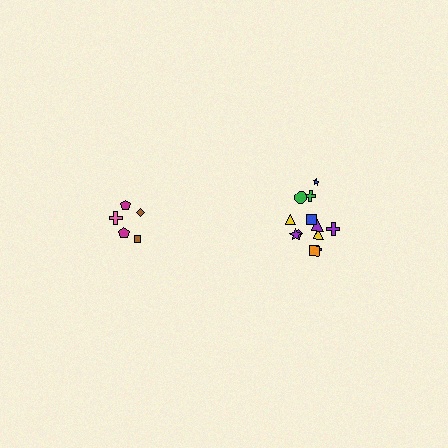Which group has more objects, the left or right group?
The right group.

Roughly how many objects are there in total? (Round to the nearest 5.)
Roughly 15 objects in total.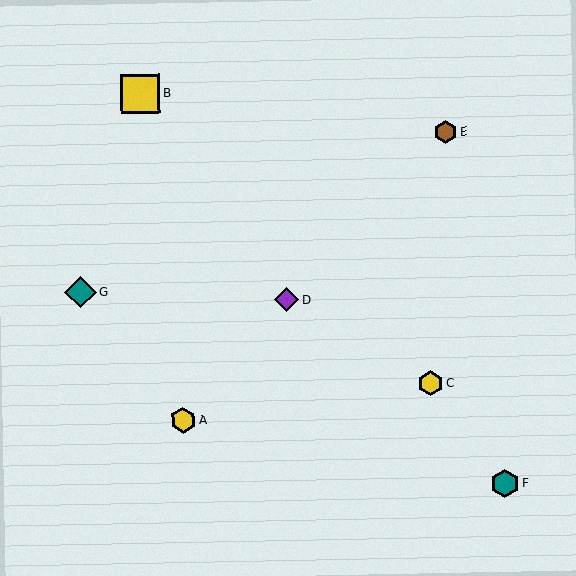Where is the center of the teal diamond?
The center of the teal diamond is at (80, 292).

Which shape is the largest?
The yellow square (labeled B) is the largest.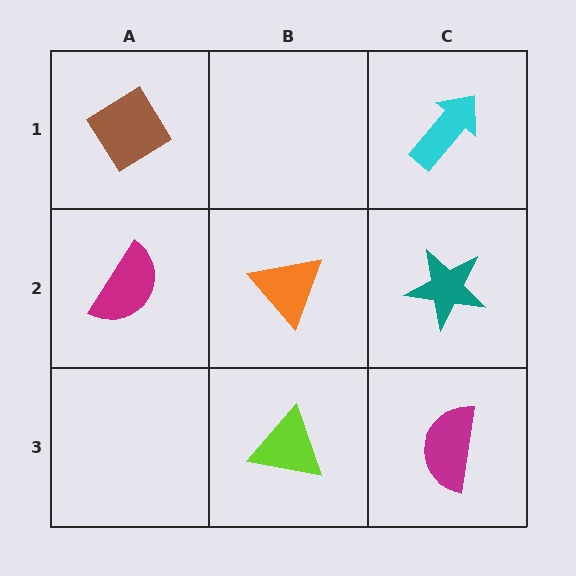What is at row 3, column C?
A magenta semicircle.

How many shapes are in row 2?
3 shapes.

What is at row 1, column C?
A cyan arrow.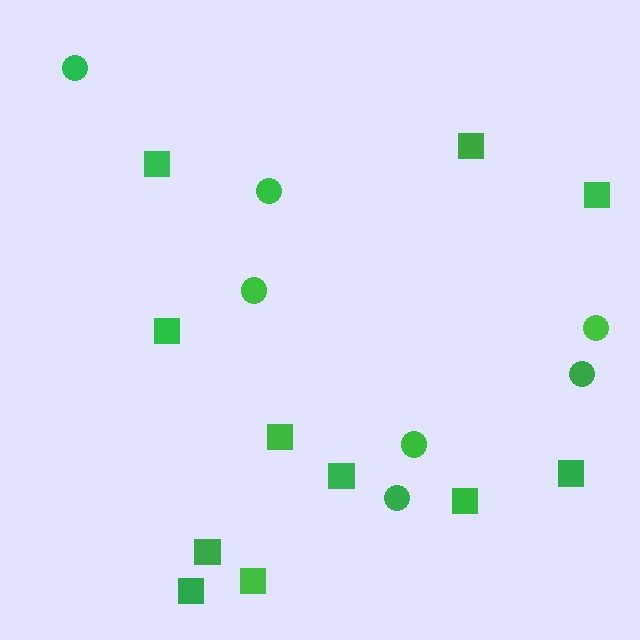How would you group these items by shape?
There are 2 groups: one group of circles (7) and one group of squares (11).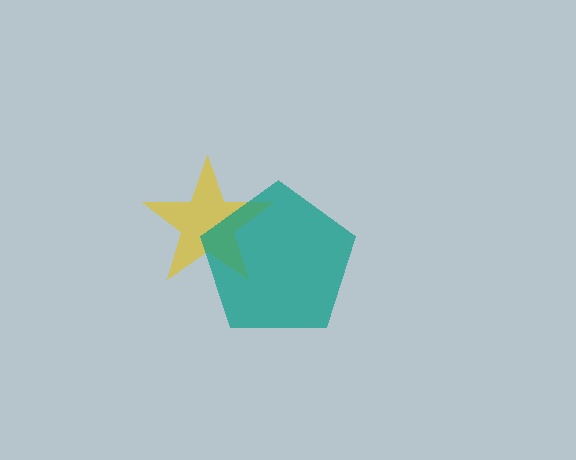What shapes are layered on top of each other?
The layered shapes are: a yellow star, a teal pentagon.